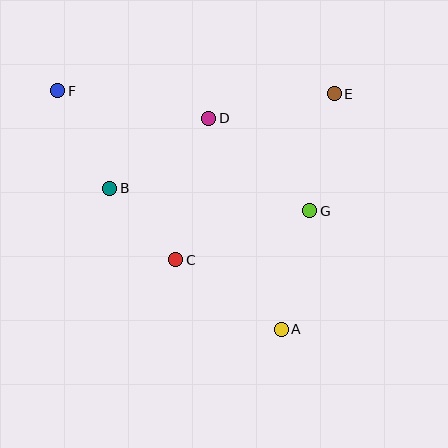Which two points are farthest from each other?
Points A and F are farthest from each other.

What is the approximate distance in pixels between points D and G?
The distance between D and G is approximately 137 pixels.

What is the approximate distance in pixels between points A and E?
The distance between A and E is approximately 241 pixels.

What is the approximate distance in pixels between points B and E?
The distance between B and E is approximately 244 pixels.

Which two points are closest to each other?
Points B and C are closest to each other.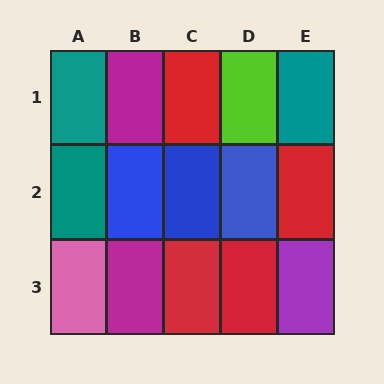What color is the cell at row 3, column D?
Red.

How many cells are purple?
1 cell is purple.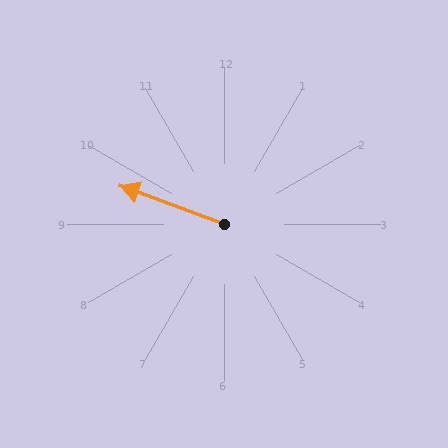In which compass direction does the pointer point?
West.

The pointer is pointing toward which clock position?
Roughly 10 o'clock.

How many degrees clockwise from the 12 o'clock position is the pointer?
Approximately 290 degrees.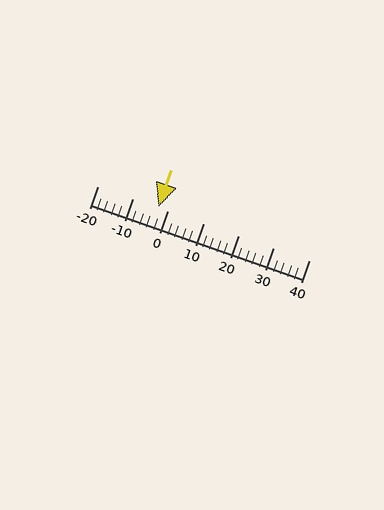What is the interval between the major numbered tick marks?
The major tick marks are spaced 10 units apart.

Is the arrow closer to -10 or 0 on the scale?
The arrow is closer to 0.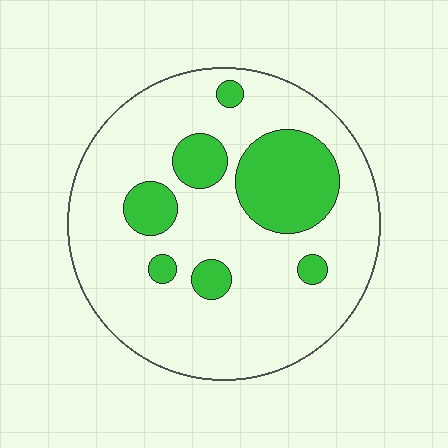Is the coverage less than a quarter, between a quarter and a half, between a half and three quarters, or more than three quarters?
Less than a quarter.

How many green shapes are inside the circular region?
7.